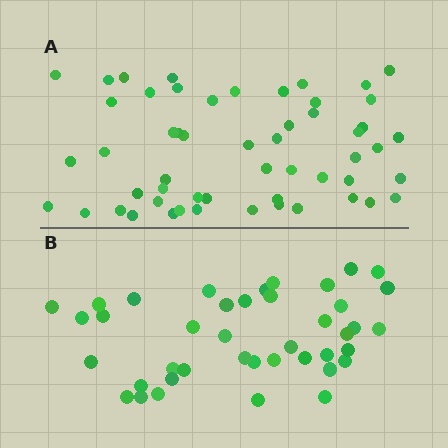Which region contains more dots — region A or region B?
Region A (the top region) has more dots.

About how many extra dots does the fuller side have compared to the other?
Region A has approximately 15 more dots than region B.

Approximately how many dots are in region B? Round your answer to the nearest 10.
About 40 dots. (The exact count is 41, which rounds to 40.)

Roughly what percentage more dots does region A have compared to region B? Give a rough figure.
About 30% more.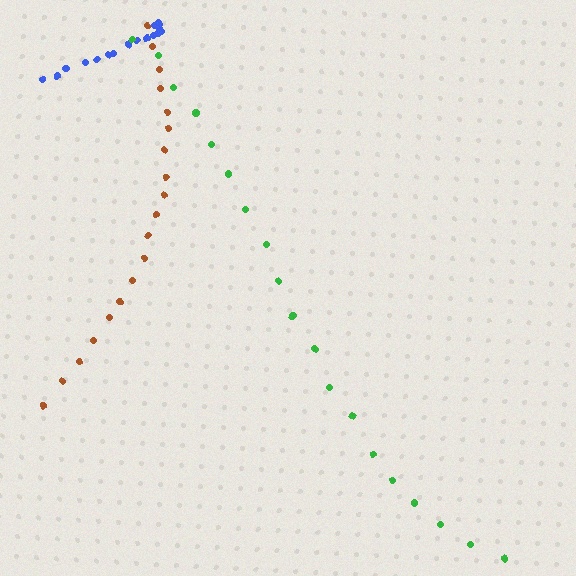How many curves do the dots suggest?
There are 3 distinct paths.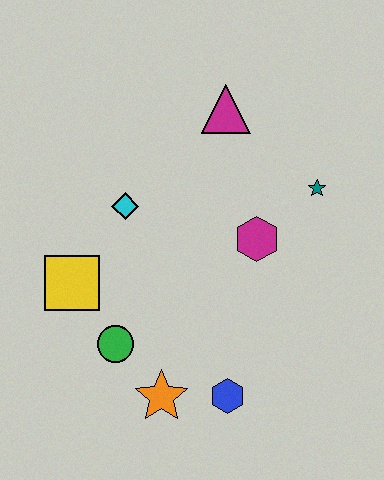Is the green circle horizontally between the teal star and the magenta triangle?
No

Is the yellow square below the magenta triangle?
Yes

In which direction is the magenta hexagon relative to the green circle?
The magenta hexagon is to the right of the green circle.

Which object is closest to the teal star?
The magenta hexagon is closest to the teal star.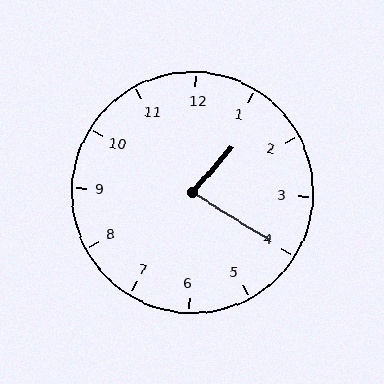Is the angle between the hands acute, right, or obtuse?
It is acute.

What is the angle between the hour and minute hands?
Approximately 80 degrees.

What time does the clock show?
1:20.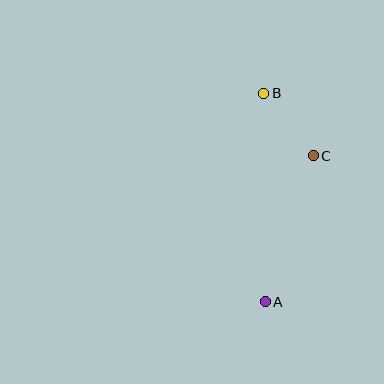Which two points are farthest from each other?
Points A and B are farthest from each other.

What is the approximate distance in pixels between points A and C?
The distance between A and C is approximately 154 pixels.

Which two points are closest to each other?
Points B and C are closest to each other.